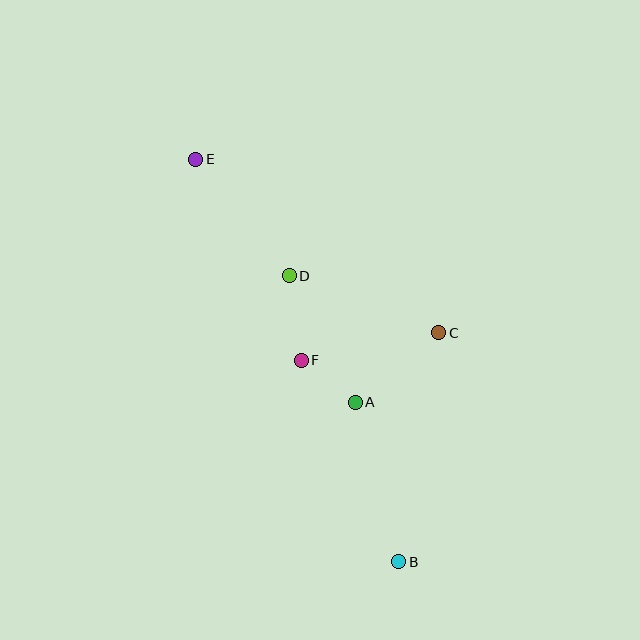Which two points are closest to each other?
Points A and F are closest to each other.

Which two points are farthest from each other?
Points B and E are farthest from each other.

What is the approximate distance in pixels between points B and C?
The distance between B and C is approximately 232 pixels.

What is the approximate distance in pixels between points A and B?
The distance between A and B is approximately 165 pixels.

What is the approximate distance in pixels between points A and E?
The distance between A and E is approximately 291 pixels.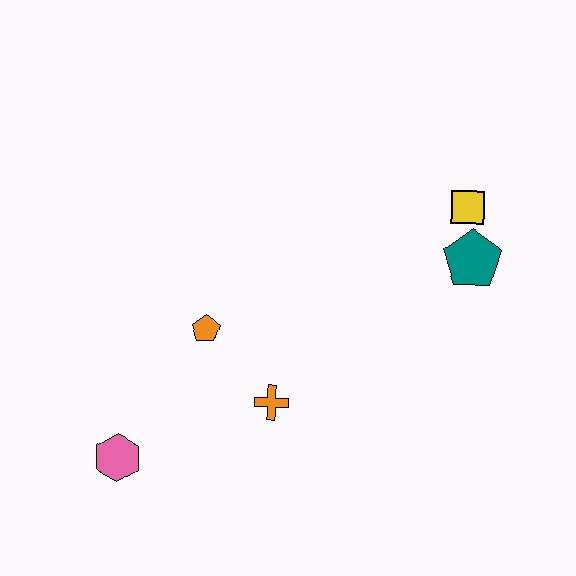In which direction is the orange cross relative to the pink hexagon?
The orange cross is to the right of the pink hexagon.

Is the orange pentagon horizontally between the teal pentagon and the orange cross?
No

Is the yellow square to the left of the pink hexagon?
No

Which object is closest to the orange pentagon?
The orange cross is closest to the orange pentagon.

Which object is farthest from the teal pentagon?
The pink hexagon is farthest from the teal pentagon.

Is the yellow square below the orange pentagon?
No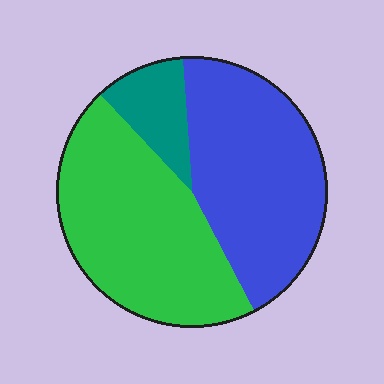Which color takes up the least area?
Teal, at roughly 10%.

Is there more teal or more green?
Green.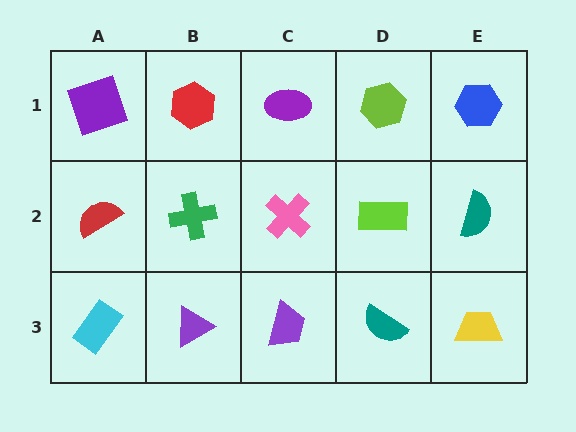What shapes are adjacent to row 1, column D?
A lime rectangle (row 2, column D), a purple ellipse (row 1, column C), a blue hexagon (row 1, column E).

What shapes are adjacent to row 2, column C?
A purple ellipse (row 1, column C), a purple trapezoid (row 3, column C), a green cross (row 2, column B), a lime rectangle (row 2, column D).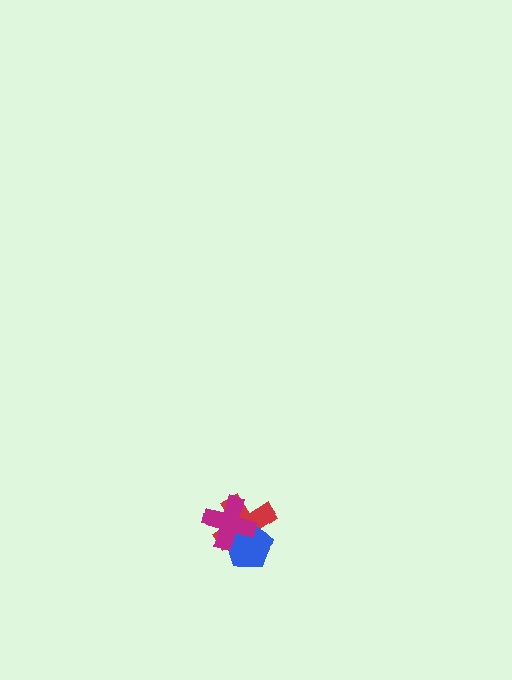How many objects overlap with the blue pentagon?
2 objects overlap with the blue pentagon.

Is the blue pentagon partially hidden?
Yes, it is partially covered by another shape.